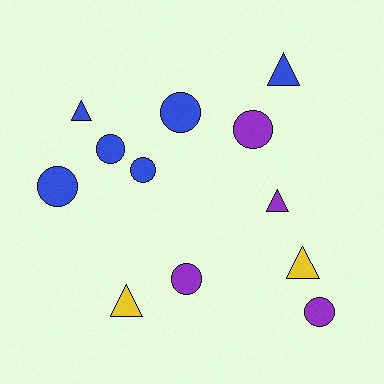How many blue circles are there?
There are 4 blue circles.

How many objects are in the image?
There are 12 objects.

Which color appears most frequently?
Blue, with 6 objects.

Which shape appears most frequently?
Circle, with 7 objects.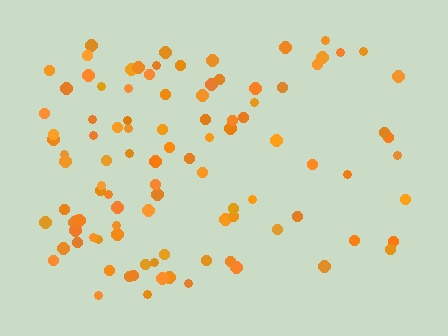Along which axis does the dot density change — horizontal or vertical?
Horizontal.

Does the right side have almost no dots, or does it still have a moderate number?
Still a moderate number, just noticeably fewer than the left.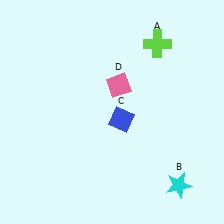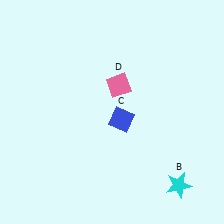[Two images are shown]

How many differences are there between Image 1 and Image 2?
There is 1 difference between the two images.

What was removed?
The lime cross (A) was removed in Image 2.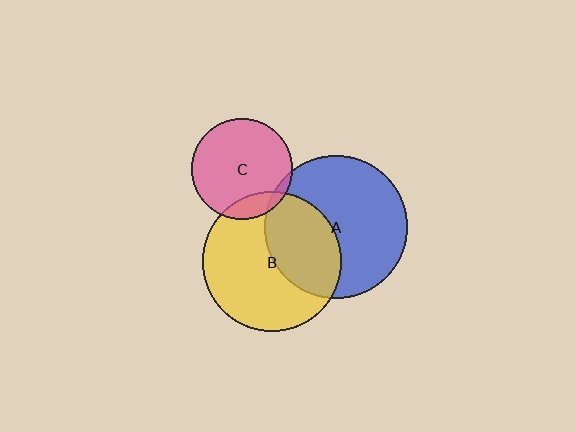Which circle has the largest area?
Circle A (blue).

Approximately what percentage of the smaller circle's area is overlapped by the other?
Approximately 15%.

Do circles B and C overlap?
Yes.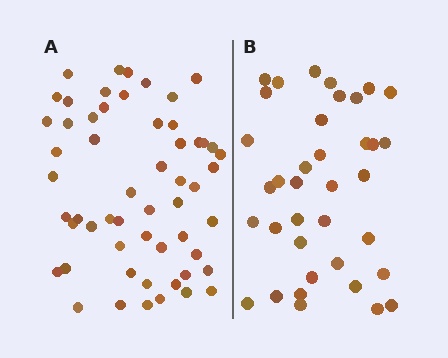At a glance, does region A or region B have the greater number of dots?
Region A (the left region) has more dots.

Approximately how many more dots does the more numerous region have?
Region A has approximately 20 more dots than region B.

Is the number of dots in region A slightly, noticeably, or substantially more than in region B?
Region A has substantially more. The ratio is roughly 1.5 to 1.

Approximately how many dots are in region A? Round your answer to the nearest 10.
About 60 dots. (The exact count is 56, which rounds to 60.)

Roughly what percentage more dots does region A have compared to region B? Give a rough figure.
About 50% more.